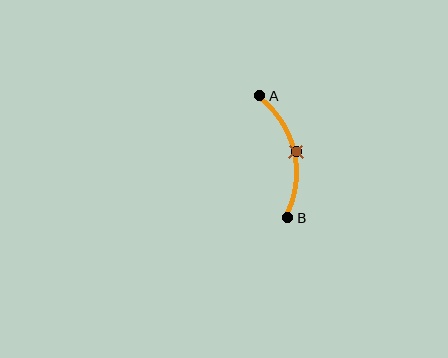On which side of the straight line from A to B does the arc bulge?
The arc bulges to the right of the straight line connecting A and B.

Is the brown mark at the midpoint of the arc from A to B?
Yes. The brown mark lies on the arc at equal arc-length from both A and B — it is the arc midpoint.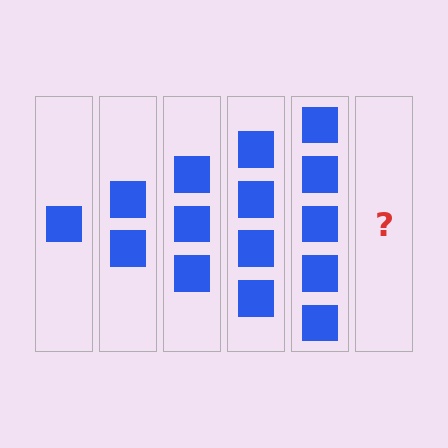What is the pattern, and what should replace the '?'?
The pattern is that each step adds one more square. The '?' should be 6 squares.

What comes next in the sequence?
The next element should be 6 squares.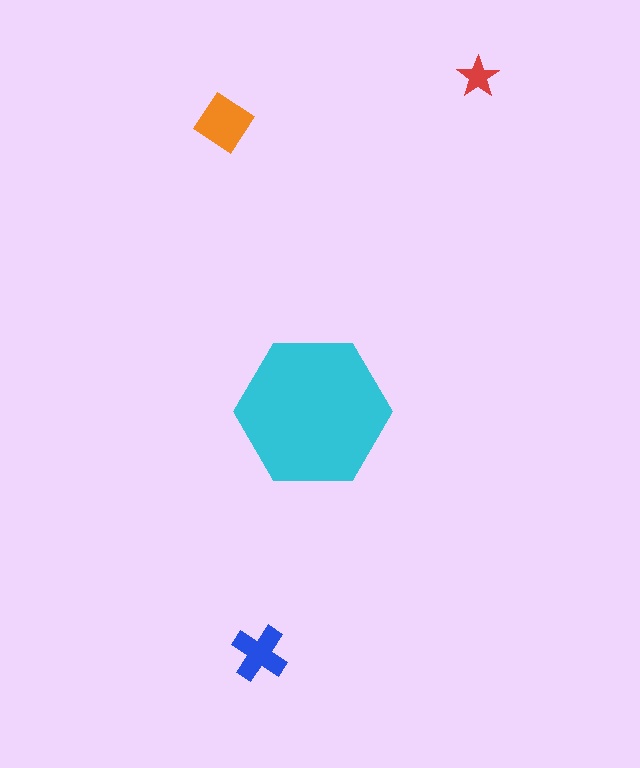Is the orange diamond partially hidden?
No, the orange diamond is fully visible.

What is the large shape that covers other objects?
A cyan hexagon.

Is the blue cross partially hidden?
No, the blue cross is fully visible.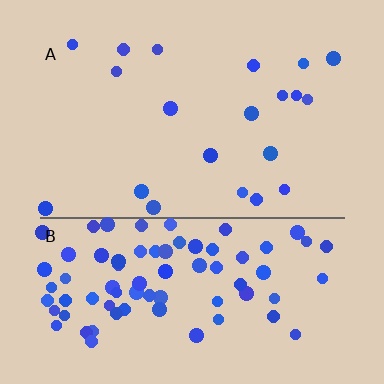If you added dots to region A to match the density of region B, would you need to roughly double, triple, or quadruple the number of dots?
Approximately quadruple.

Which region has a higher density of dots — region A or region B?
B (the bottom).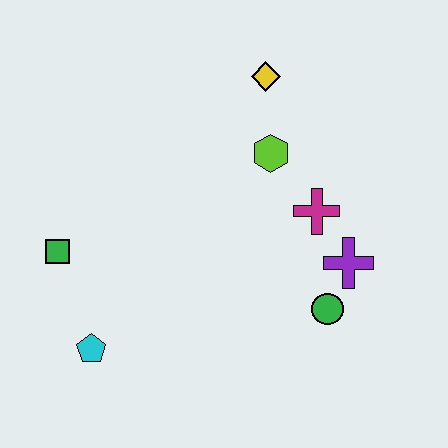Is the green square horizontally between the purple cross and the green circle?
No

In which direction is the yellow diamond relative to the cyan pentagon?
The yellow diamond is above the cyan pentagon.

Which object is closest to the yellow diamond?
The lime hexagon is closest to the yellow diamond.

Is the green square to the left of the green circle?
Yes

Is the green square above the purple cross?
Yes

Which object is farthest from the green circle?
The green square is farthest from the green circle.